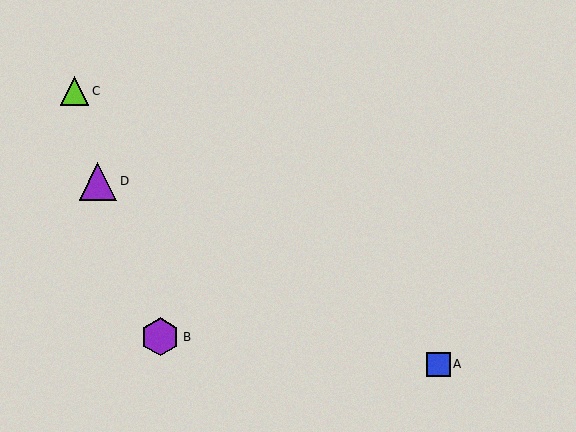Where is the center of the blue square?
The center of the blue square is at (439, 364).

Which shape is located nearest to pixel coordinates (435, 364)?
The blue square (labeled A) at (439, 364) is nearest to that location.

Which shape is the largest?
The purple hexagon (labeled B) is the largest.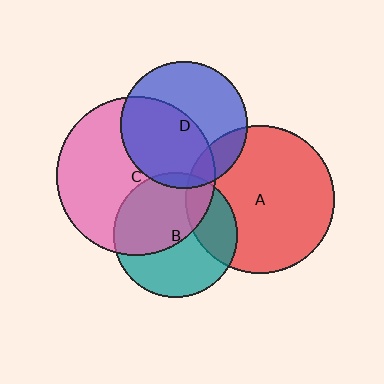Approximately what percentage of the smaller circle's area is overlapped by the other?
Approximately 50%.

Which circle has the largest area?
Circle C (pink).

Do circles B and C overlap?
Yes.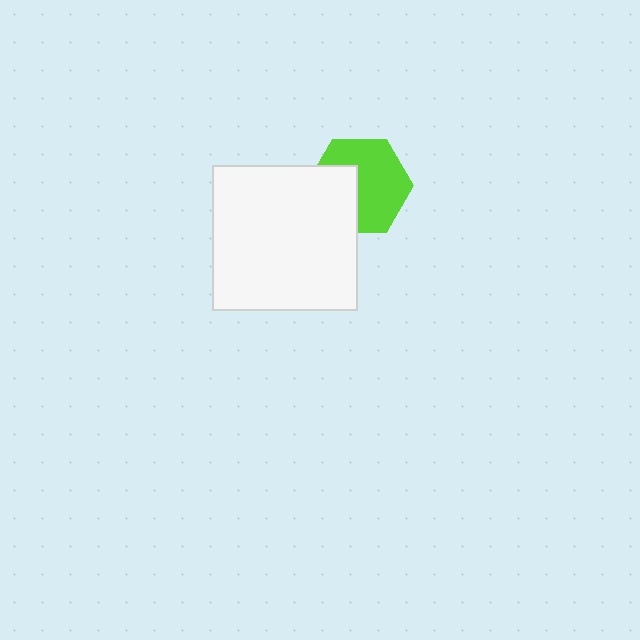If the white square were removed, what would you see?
You would see the complete lime hexagon.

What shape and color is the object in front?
The object in front is a white square.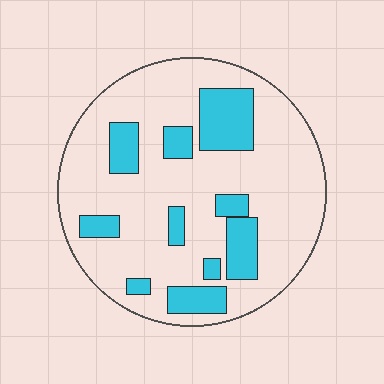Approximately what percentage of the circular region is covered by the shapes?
Approximately 25%.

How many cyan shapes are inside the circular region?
10.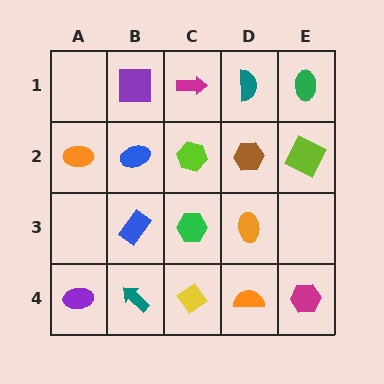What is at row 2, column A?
An orange ellipse.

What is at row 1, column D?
A teal semicircle.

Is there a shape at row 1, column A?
No, that cell is empty.